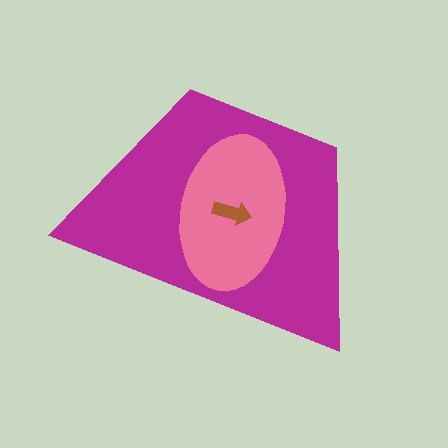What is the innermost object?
The brown arrow.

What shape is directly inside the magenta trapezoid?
The pink ellipse.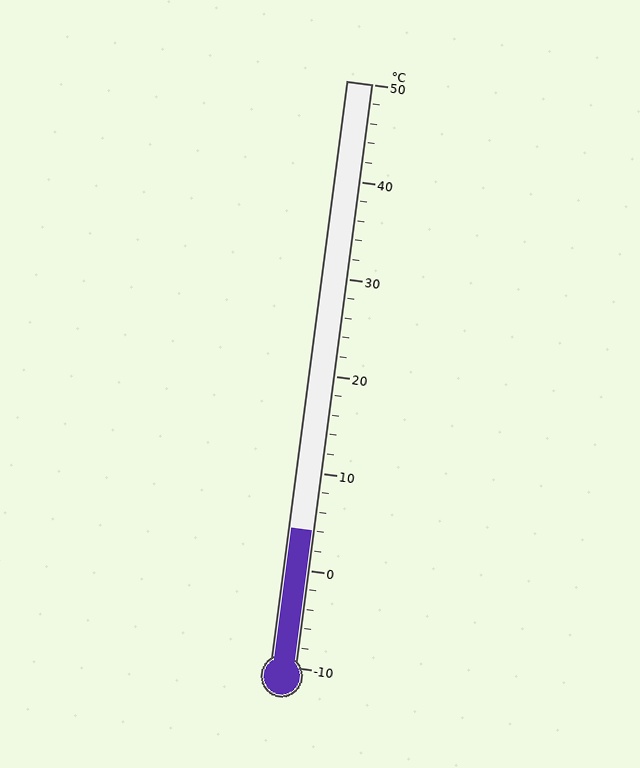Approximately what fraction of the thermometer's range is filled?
The thermometer is filled to approximately 25% of its range.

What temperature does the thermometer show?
The thermometer shows approximately 4°C.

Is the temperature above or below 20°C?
The temperature is below 20°C.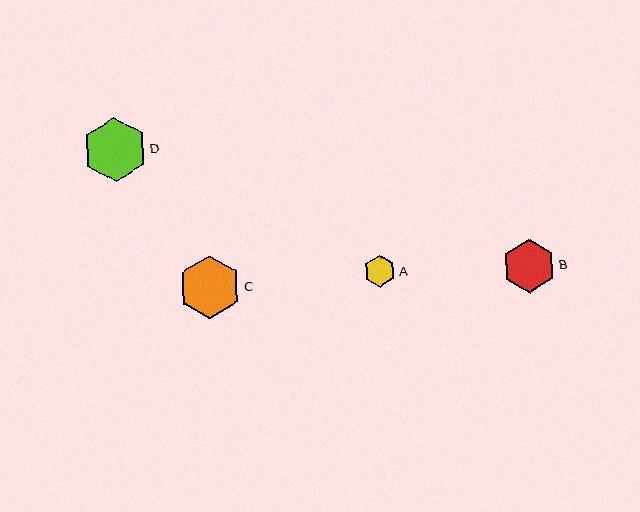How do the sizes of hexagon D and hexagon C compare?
Hexagon D and hexagon C are approximately the same size.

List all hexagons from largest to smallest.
From largest to smallest: D, C, B, A.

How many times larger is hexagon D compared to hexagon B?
Hexagon D is approximately 1.2 times the size of hexagon B.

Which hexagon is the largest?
Hexagon D is the largest with a size of approximately 64 pixels.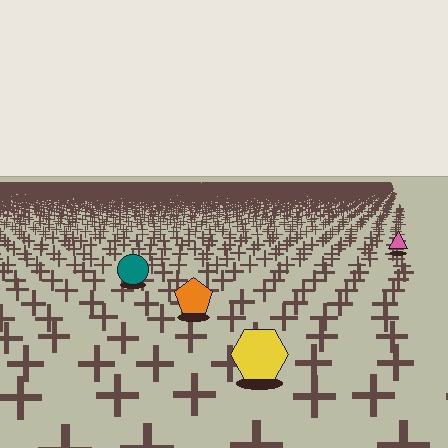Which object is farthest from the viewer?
The pink triangle is farthest from the viewer. It appears smaller and the ground texture around it is denser.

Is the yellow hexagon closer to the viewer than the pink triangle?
Yes. The yellow hexagon is closer — you can tell from the texture gradient: the ground texture is coarser near it.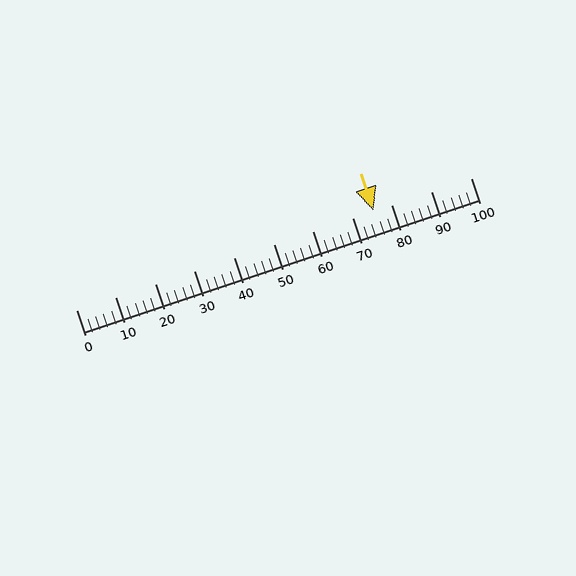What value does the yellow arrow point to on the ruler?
The yellow arrow points to approximately 75.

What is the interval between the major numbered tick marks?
The major tick marks are spaced 10 units apart.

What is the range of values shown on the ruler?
The ruler shows values from 0 to 100.